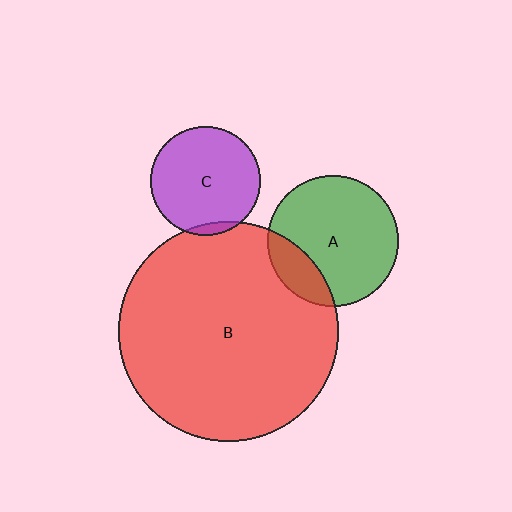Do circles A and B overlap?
Yes.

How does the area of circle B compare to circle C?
Approximately 4.0 times.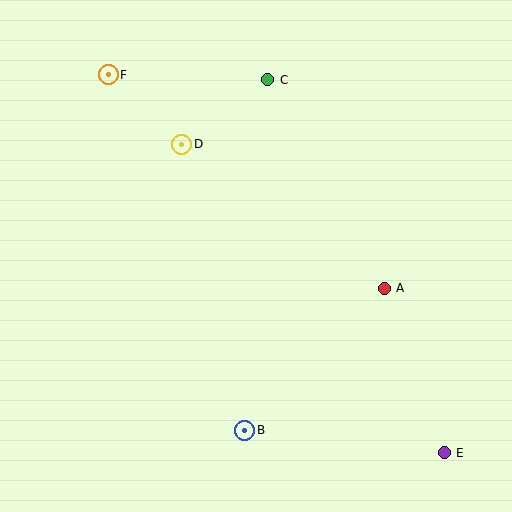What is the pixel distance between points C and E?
The distance between C and E is 413 pixels.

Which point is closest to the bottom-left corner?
Point B is closest to the bottom-left corner.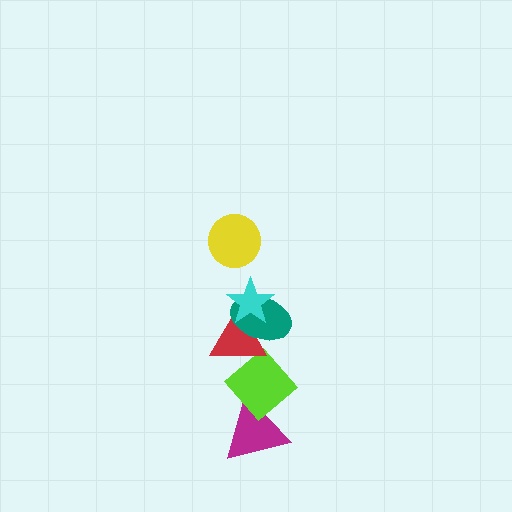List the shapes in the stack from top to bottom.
From top to bottom: the yellow circle, the cyan star, the teal ellipse, the red triangle, the lime diamond, the magenta triangle.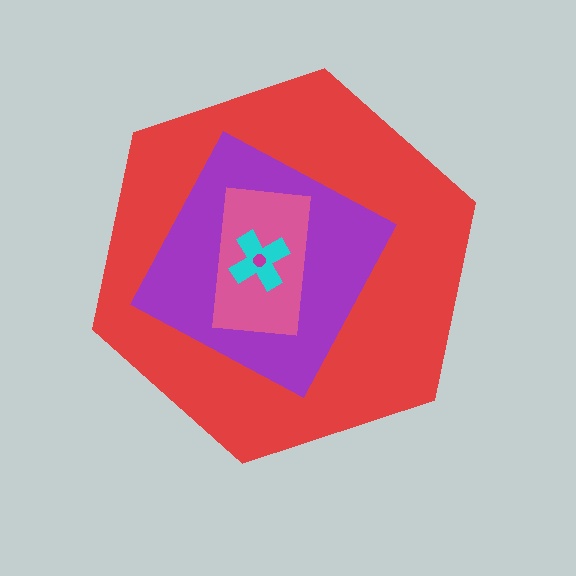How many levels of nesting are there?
5.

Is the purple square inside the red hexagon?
Yes.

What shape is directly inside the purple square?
The pink rectangle.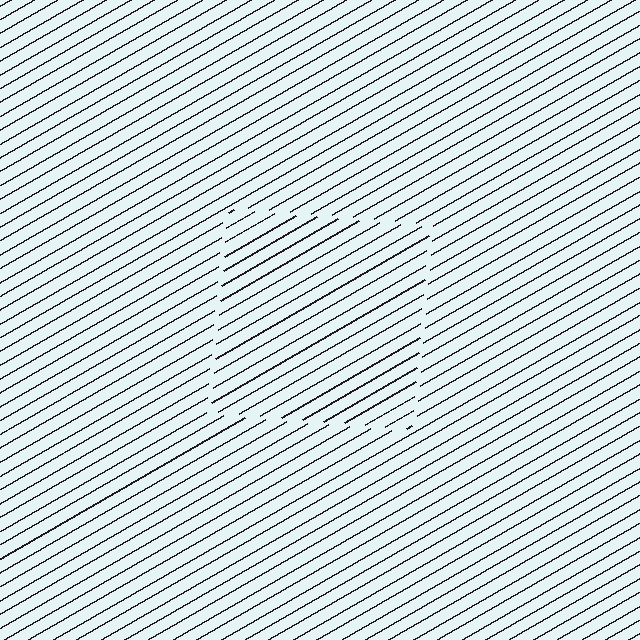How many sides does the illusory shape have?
4 sides — the line-ends trace a square.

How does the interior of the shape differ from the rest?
The interior of the shape contains the same grating, shifted by half a period — the contour is defined by the phase discontinuity where line-ends from the inner and outer gratings abut.